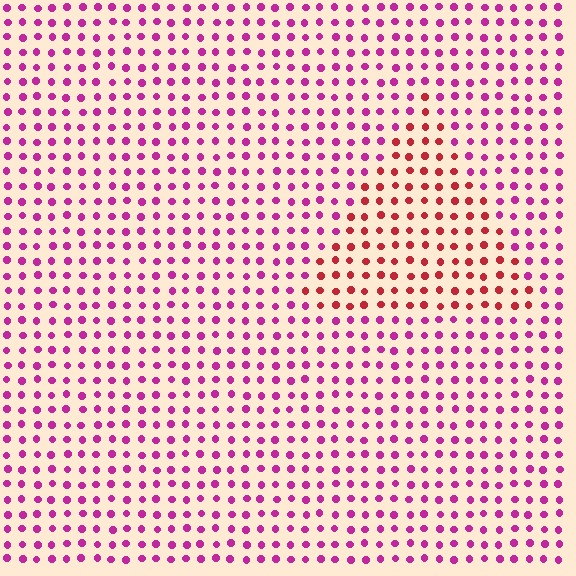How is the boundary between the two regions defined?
The boundary is defined purely by a slight shift in hue (about 40 degrees). Spacing, size, and orientation are identical on both sides.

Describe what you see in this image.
The image is filled with small magenta elements in a uniform arrangement. A triangle-shaped region is visible where the elements are tinted to a slightly different hue, forming a subtle color boundary.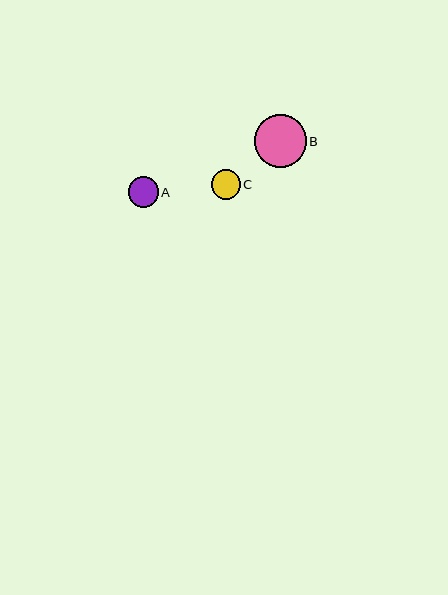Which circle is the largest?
Circle B is the largest with a size of approximately 52 pixels.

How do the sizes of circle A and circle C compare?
Circle A and circle C are approximately the same size.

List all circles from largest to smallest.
From largest to smallest: B, A, C.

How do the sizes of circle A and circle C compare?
Circle A and circle C are approximately the same size.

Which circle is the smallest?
Circle C is the smallest with a size of approximately 29 pixels.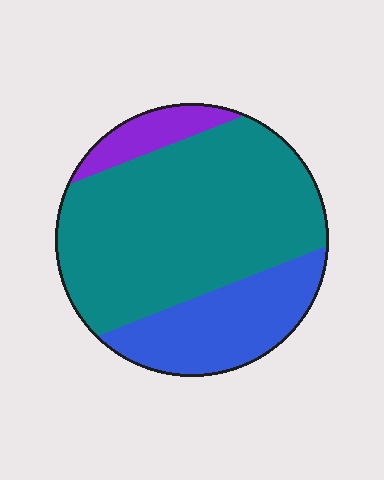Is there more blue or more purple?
Blue.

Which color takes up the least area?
Purple, at roughly 10%.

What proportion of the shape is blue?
Blue covers 25% of the shape.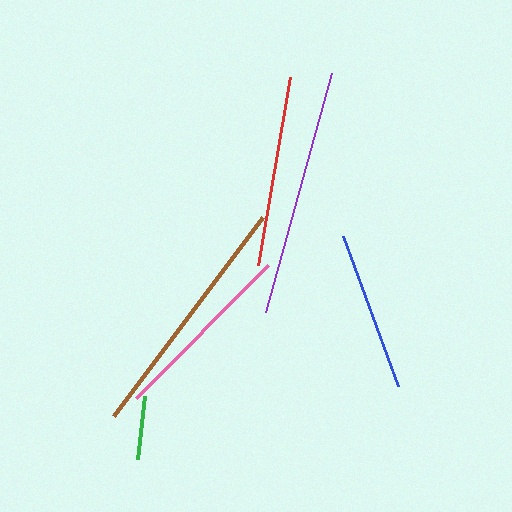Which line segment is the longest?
The brown line is the longest at approximately 249 pixels.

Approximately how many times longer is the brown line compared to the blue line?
The brown line is approximately 1.6 times the length of the blue line.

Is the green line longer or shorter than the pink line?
The pink line is longer than the green line.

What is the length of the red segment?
The red segment is approximately 191 pixels long.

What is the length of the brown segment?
The brown segment is approximately 249 pixels long.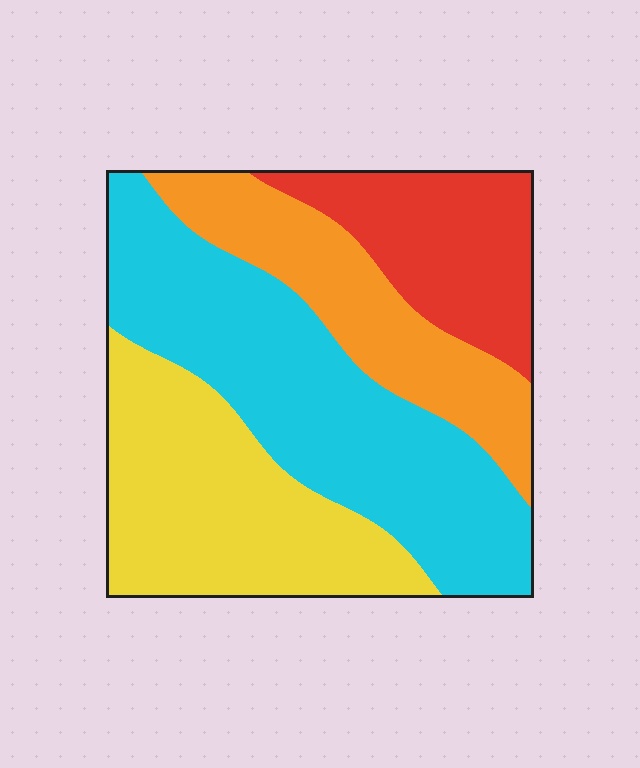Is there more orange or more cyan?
Cyan.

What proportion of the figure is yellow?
Yellow covers 27% of the figure.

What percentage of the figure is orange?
Orange takes up between a sixth and a third of the figure.